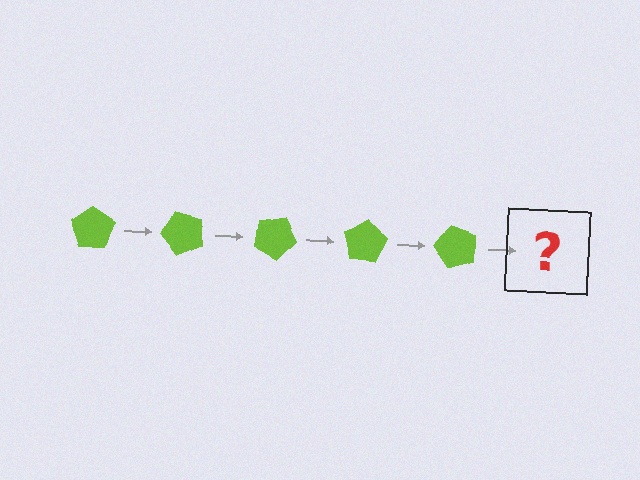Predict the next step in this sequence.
The next step is a lime pentagon rotated 250 degrees.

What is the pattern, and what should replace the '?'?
The pattern is that the pentagon rotates 50 degrees each step. The '?' should be a lime pentagon rotated 250 degrees.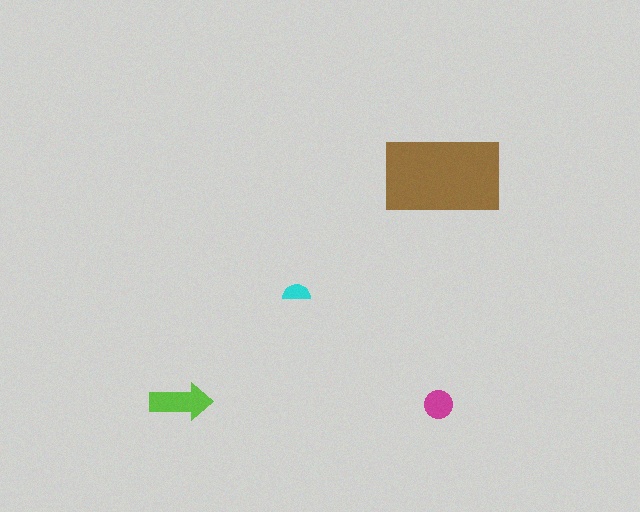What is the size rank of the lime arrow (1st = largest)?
2nd.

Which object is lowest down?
The magenta circle is bottommost.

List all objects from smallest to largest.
The cyan semicircle, the magenta circle, the lime arrow, the brown rectangle.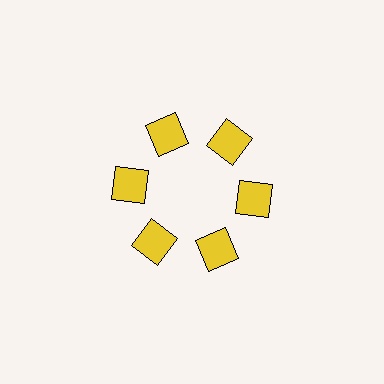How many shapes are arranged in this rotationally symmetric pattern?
There are 6 shapes, arranged in 6 groups of 1.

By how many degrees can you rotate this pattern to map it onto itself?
The pattern maps onto itself every 60 degrees of rotation.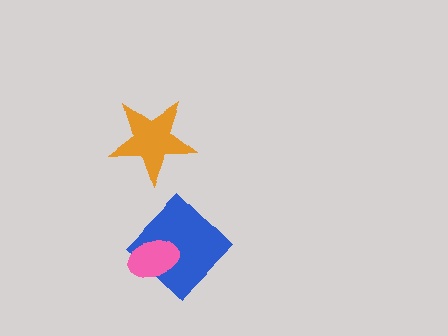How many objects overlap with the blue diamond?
1 object overlaps with the blue diamond.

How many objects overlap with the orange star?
0 objects overlap with the orange star.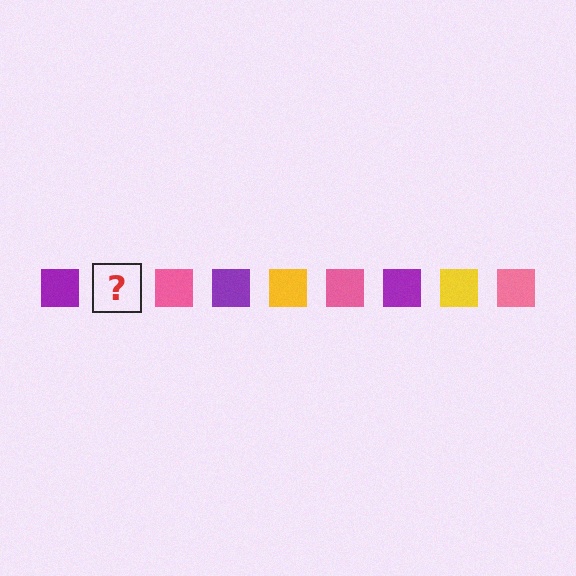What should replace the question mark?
The question mark should be replaced with a yellow square.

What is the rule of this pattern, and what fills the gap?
The rule is that the pattern cycles through purple, yellow, pink squares. The gap should be filled with a yellow square.